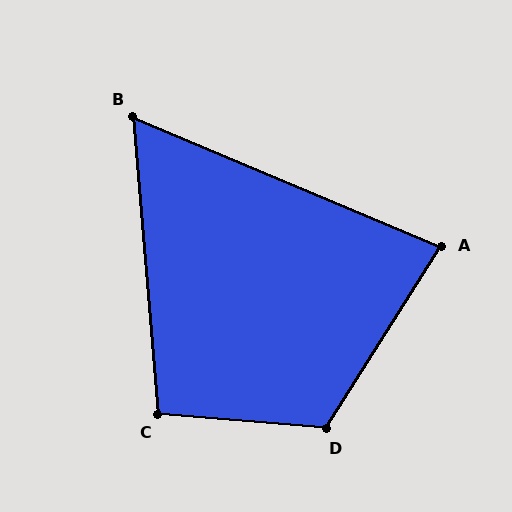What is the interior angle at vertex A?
Approximately 80 degrees (acute).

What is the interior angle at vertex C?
Approximately 100 degrees (obtuse).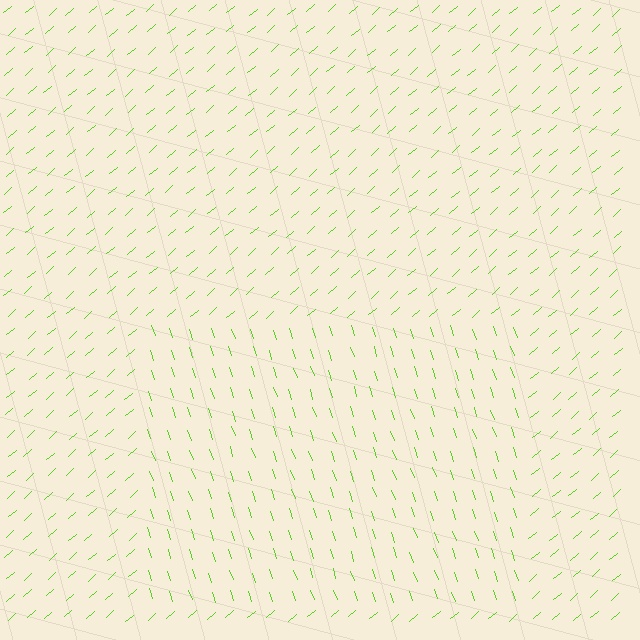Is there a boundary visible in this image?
Yes, there is a texture boundary formed by a change in line orientation.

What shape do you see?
I see a rectangle.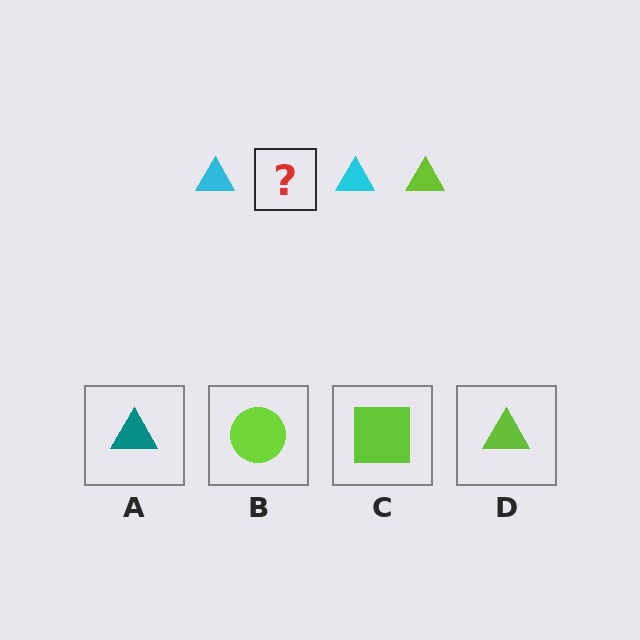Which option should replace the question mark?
Option D.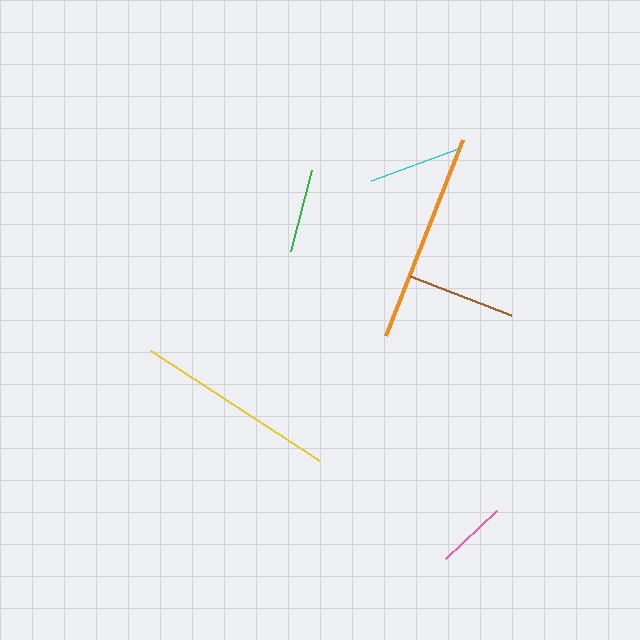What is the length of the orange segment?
The orange segment is approximately 211 pixels long.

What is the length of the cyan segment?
The cyan segment is approximately 93 pixels long.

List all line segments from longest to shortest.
From longest to shortest: orange, yellow, brown, cyan, green, pink.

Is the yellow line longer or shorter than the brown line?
The yellow line is longer than the brown line.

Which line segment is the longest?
The orange line is the longest at approximately 211 pixels.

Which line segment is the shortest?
The pink line is the shortest at approximately 70 pixels.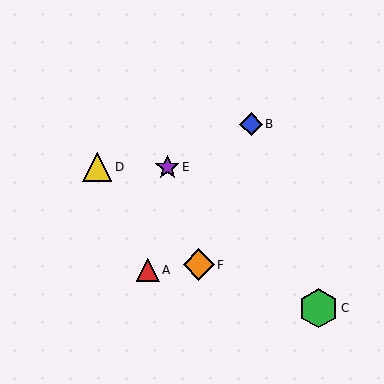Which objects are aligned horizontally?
Objects D, E are aligned horizontally.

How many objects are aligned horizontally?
2 objects (D, E) are aligned horizontally.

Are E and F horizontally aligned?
No, E is at y≈167 and F is at y≈265.